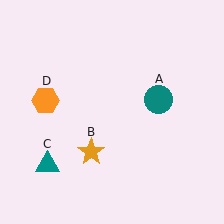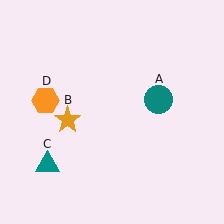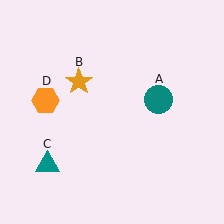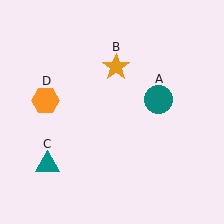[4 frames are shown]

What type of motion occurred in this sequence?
The orange star (object B) rotated clockwise around the center of the scene.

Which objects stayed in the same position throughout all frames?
Teal circle (object A) and teal triangle (object C) and orange hexagon (object D) remained stationary.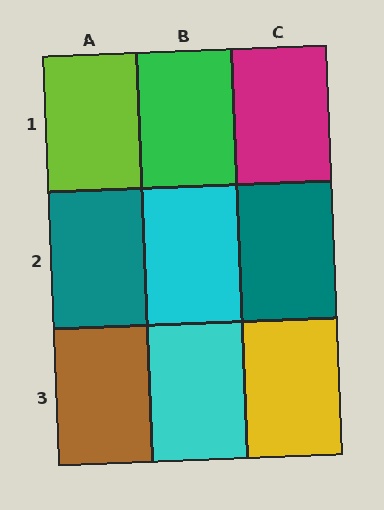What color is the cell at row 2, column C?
Teal.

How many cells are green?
1 cell is green.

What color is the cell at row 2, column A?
Teal.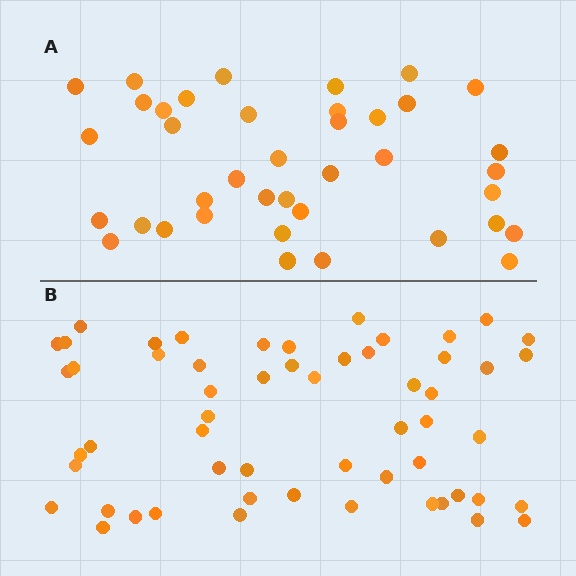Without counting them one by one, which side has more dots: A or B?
Region B (the bottom region) has more dots.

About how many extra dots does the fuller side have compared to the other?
Region B has approximately 15 more dots than region A.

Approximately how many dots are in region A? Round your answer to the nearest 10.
About 40 dots. (The exact count is 39, which rounds to 40.)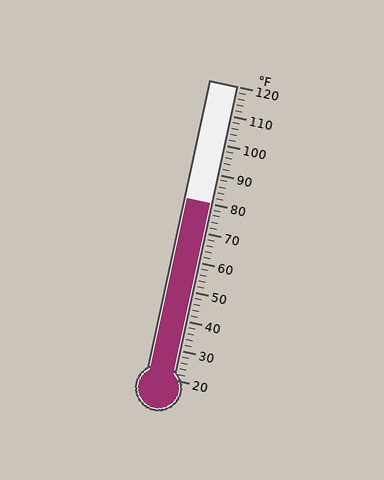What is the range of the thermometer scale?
The thermometer scale ranges from 20°F to 120°F.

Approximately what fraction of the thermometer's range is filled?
The thermometer is filled to approximately 60% of its range.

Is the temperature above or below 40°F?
The temperature is above 40°F.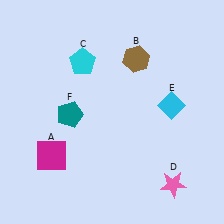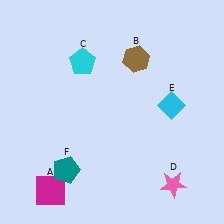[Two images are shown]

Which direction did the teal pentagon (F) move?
The teal pentagon (F) moved down.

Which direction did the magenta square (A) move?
The magenta square (A) moved down.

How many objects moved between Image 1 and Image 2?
2 objects moved between the two images.